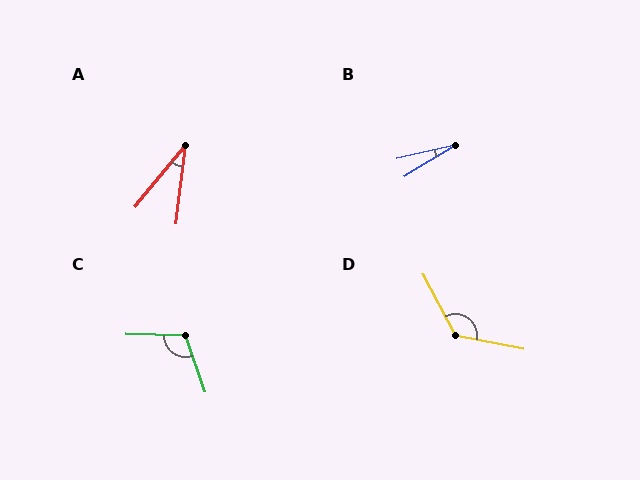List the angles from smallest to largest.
B (18°), A (33°), C (110°), D (129°).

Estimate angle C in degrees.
Approximately 110 degrees.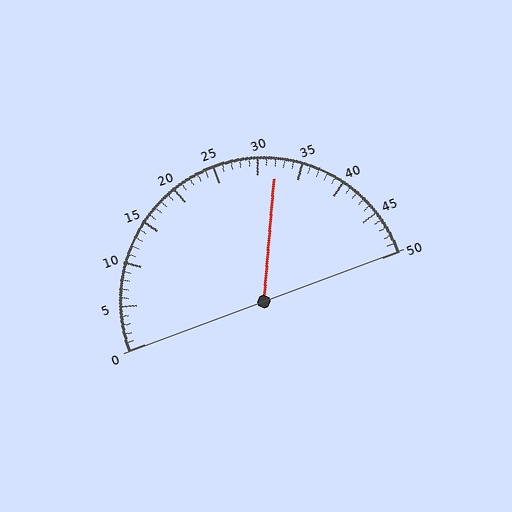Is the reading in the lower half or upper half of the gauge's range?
The reading is in the upper half of the range (0 to 50).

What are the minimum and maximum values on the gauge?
The gauge ranges from 0 to 50.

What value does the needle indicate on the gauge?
The needle indicates approximately 32.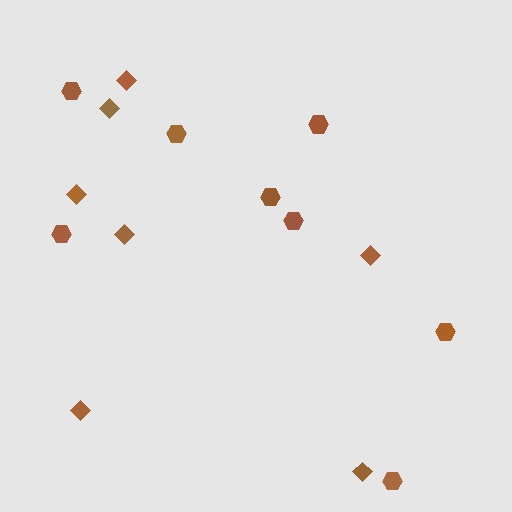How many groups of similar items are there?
There are 2 groups: one group of diamonds (7) and one group of hexagons (8).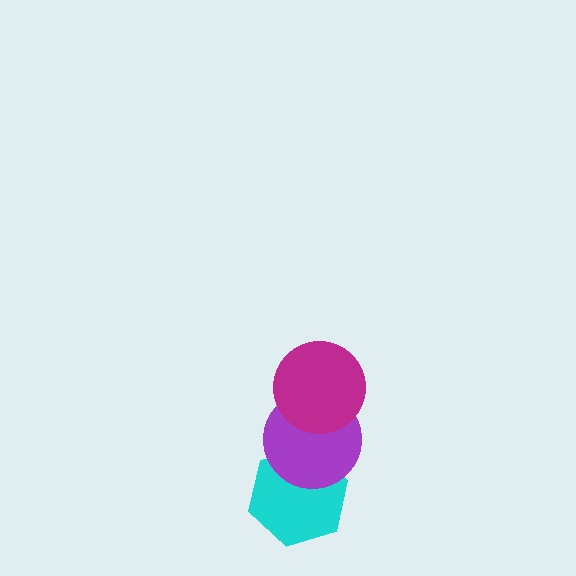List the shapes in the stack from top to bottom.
From top to bottom: the magenta circle, the purple circle, the cyan hexagon.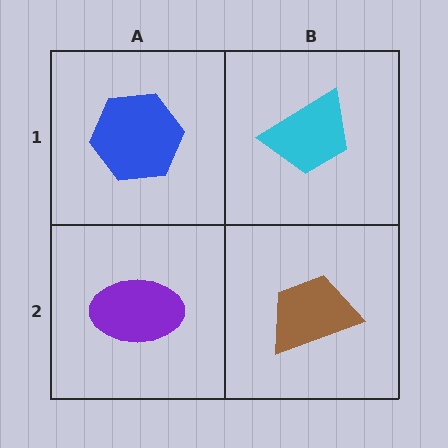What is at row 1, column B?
A cyan trapezoid.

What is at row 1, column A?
A blue hexagon.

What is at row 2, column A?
A purple ellipse.